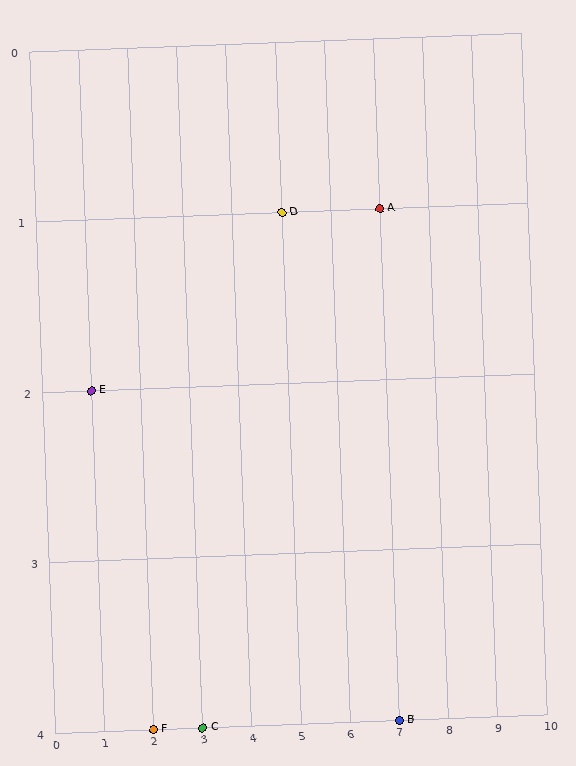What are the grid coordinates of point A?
Point A is at grid coordinates (7, 1).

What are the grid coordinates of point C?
Point C is at grid coordinates (3, 4).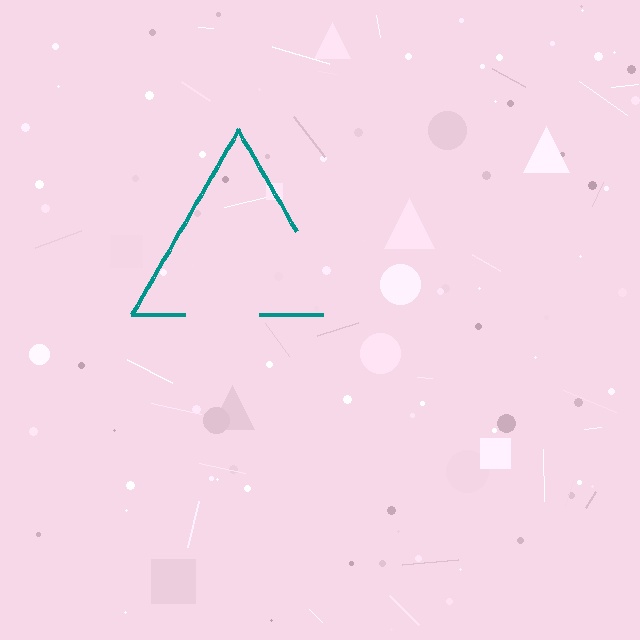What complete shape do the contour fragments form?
The contour fragments form a triangle.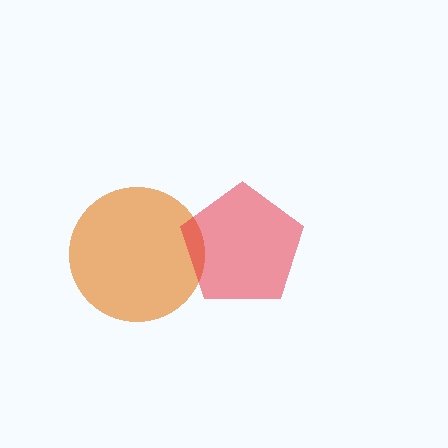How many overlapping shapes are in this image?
There are 2 overlapping shapes in the image.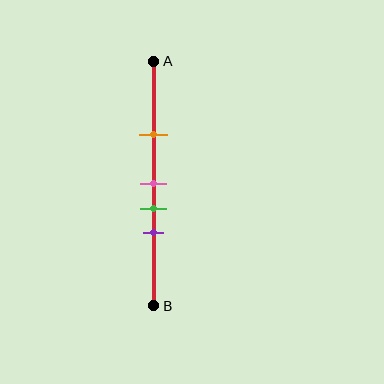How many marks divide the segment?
There are 4 marks dividing the segment.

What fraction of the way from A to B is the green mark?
The green mark is approximately 60% (0.6) of the way from A to B.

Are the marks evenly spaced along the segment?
No, the marks are not evenly spaced.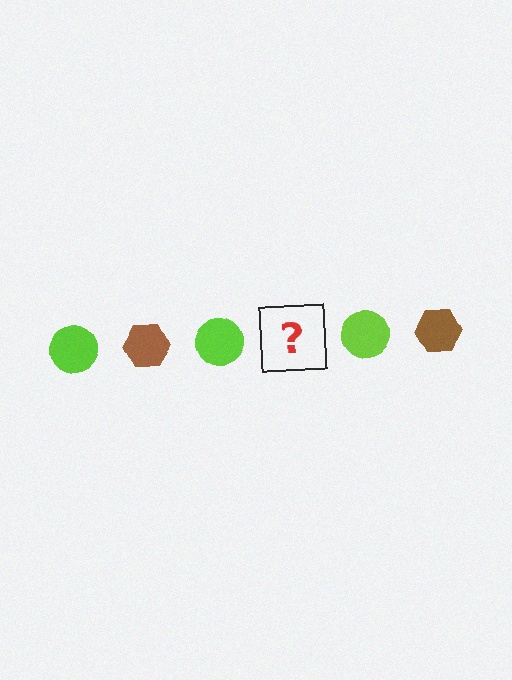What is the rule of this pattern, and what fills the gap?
The rule is that the pattern alternates between lime circle and brown hexagon. The gap should be filled with a brown hexagon.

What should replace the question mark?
The question mark should be replaced with a brown hexagon.